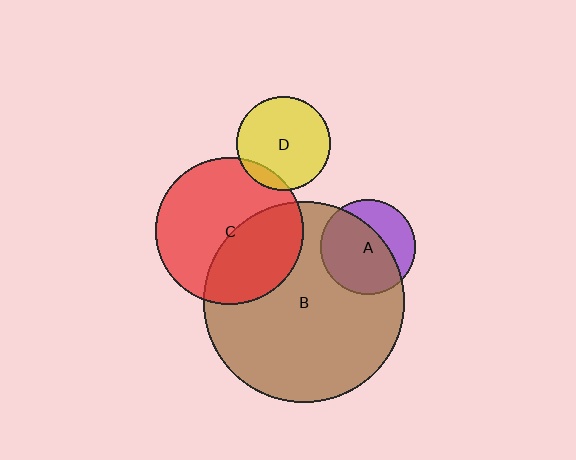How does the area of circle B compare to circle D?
Approximately 4.6 times.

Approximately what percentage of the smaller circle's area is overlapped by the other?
Approximately 10%.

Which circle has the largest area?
Circle B (brown).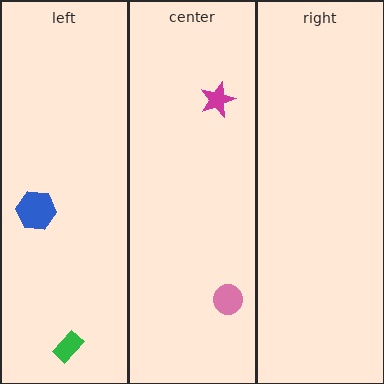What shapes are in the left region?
The blue hexagon, the green rectangle.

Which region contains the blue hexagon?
The left region.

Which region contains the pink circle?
The center region.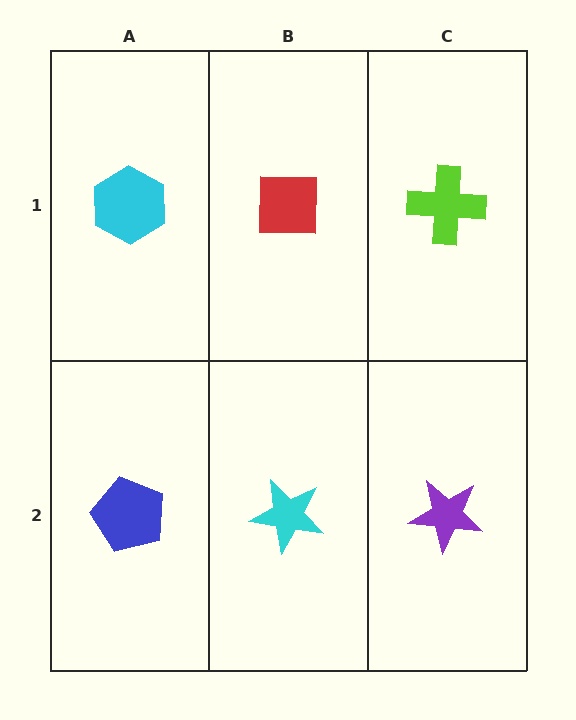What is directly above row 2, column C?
A lime cross.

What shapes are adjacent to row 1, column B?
A cyan star (row 2, column B), a cyan hexagon (row 1, column A), a lime cross (row 1, column C).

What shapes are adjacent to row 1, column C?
A purple star (row 2, column C), a red square (row 1, column B).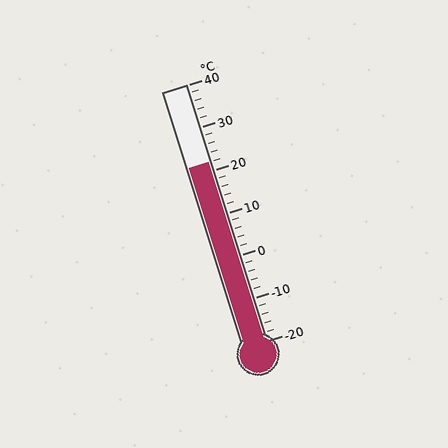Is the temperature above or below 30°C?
The temperature is below 30°C.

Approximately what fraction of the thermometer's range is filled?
The thermometer is filled to approximately 70% of its range.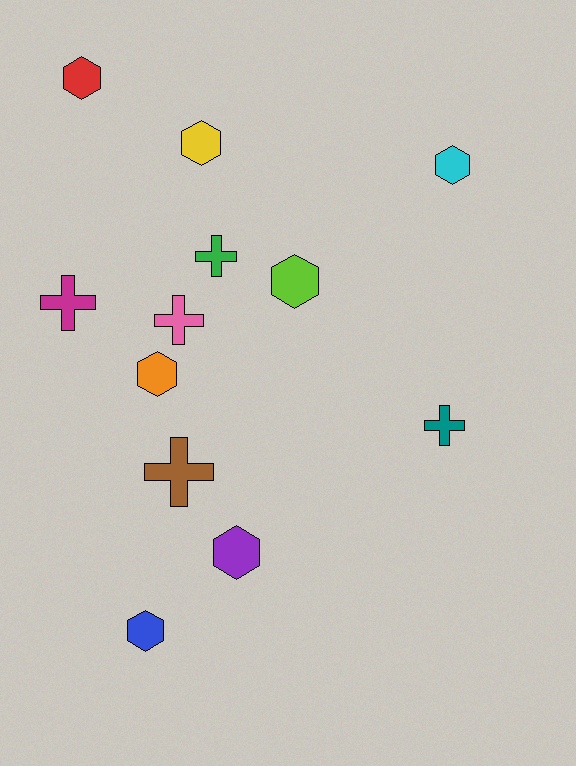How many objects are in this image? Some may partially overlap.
There are 12 objects.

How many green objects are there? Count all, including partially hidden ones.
There is 1 green object.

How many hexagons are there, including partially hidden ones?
There are 7 hexagons.